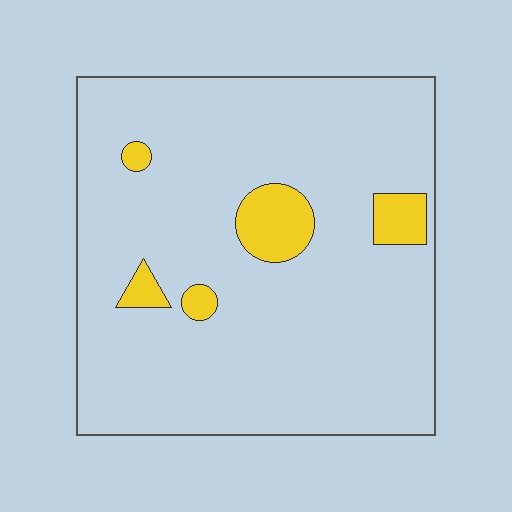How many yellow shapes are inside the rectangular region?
5.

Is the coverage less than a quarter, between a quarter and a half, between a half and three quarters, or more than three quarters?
Less than a quarter.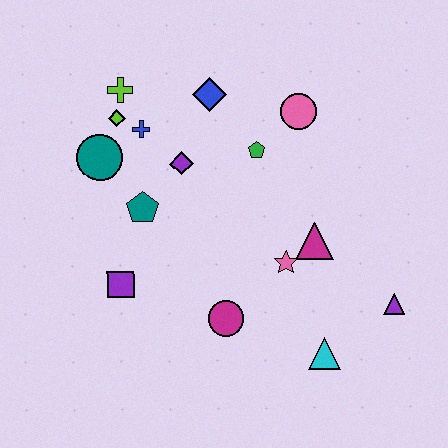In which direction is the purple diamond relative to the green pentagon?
The purple diamond is to the left of the green pentagon.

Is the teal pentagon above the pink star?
Yes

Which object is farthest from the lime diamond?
The purple triangle is farthest from the lime diamond.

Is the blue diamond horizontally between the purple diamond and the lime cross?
No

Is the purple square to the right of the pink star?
No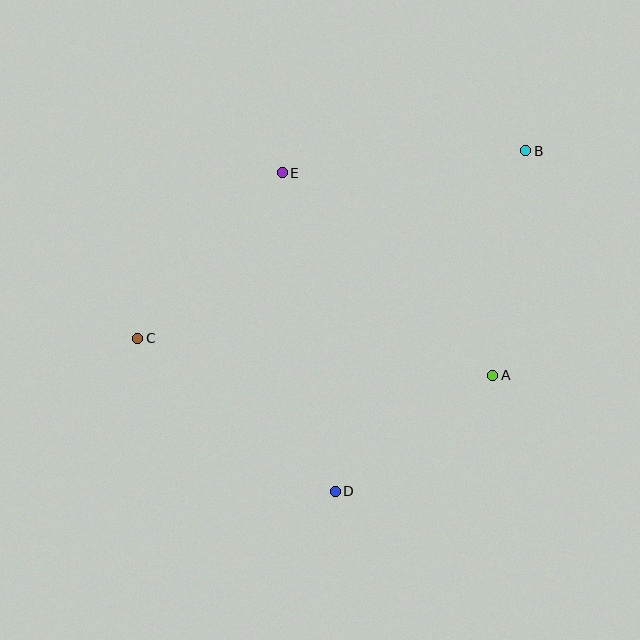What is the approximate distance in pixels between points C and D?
The distance between C and D is approximately 250 pixels.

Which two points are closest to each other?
Points A and D are closest to each other.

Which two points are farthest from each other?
Points B and C are farthest from each other.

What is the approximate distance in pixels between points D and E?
The distance between D and E is approximately 323 pixels.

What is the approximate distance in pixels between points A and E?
The distance between A and E is approximately 292 pixels.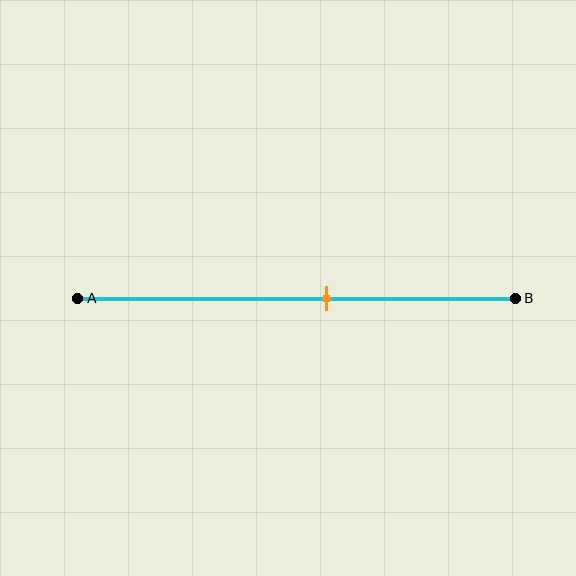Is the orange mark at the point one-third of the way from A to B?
No, the mark is at about 55% from A, not at the 33% one-third point.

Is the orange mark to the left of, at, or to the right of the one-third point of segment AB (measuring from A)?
The orange mark is to the right of the one-third point of segment AB.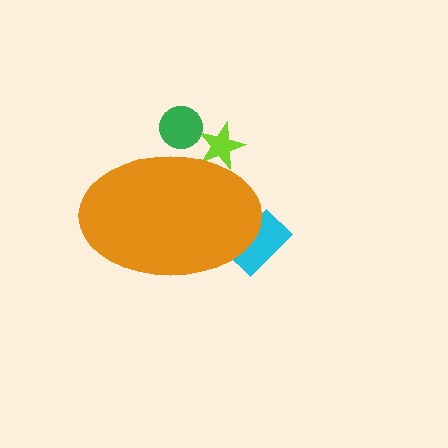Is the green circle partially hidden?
Yes, the green circle is partially hidden behind the orange ellipse.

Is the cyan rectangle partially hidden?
Yes, the cyan rectangle is partially hidden behind the orange ellipse.